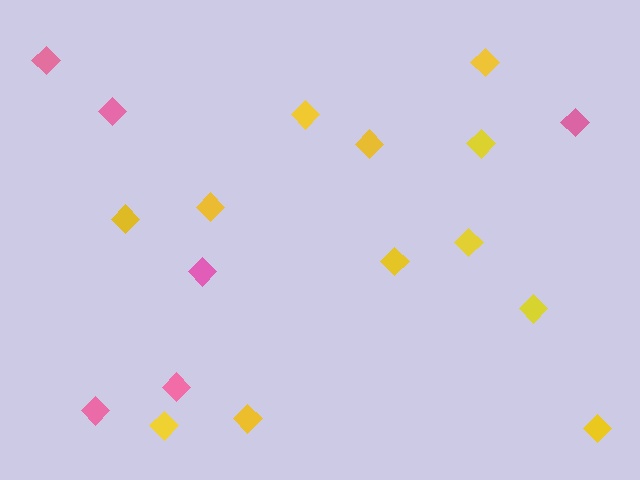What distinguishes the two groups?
There are 2 groups: one group of pink diamonds (6) and one group of yellow diamonds (12).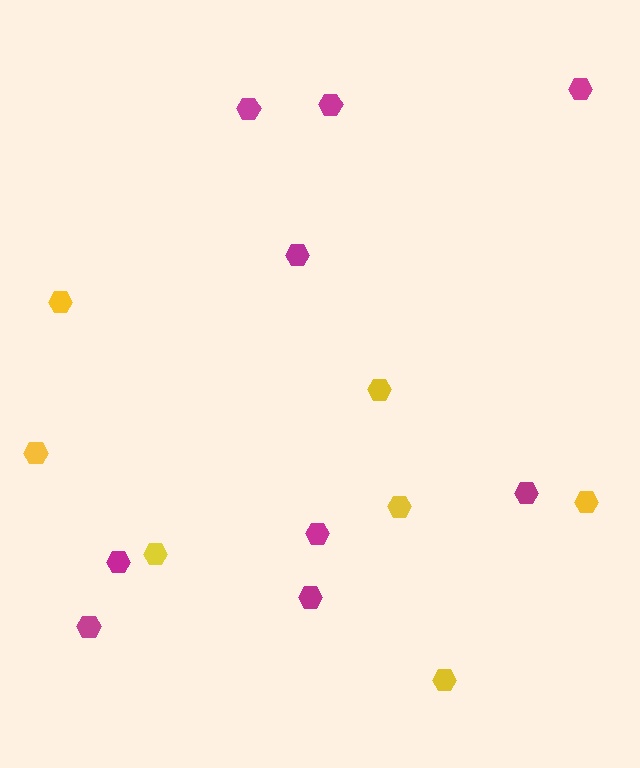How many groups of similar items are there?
There are 2 groups: one group of yellow hexagons (7) and one group of magenta hexagons (9).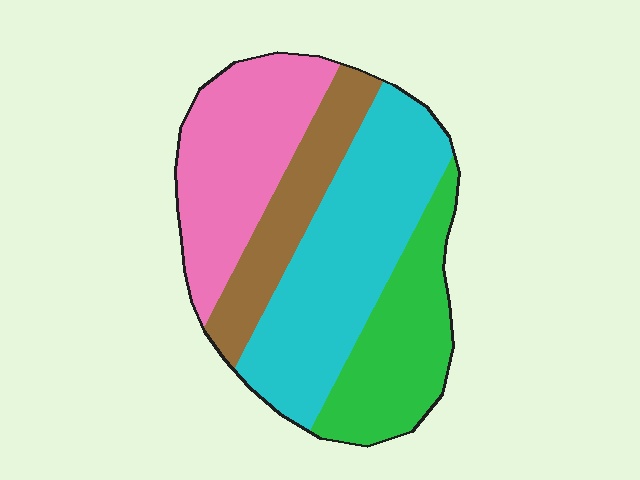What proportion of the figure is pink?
Pink takes up about one quarter (1/4) of the figure.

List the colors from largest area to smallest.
From largest to smallest: cyan, pink, green, brown.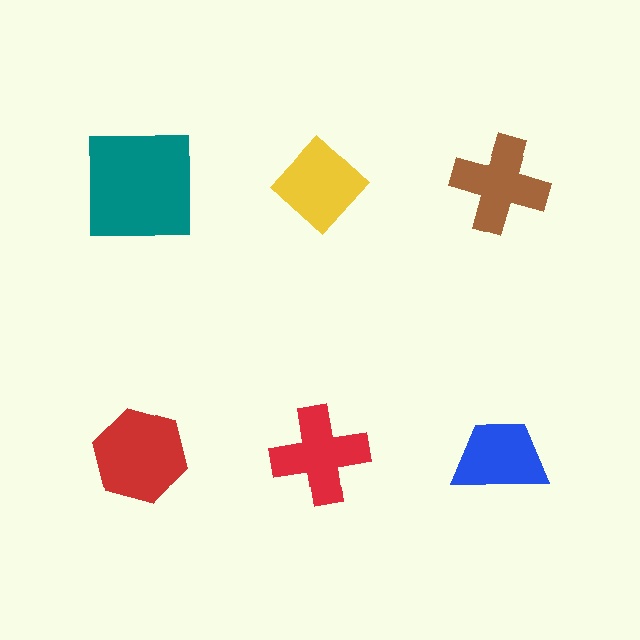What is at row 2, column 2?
A red cross.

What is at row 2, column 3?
A blue trapezoid.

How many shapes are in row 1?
3 shapes.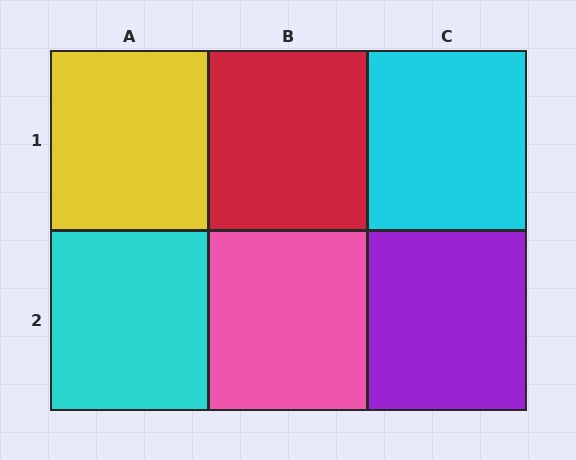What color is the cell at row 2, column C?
Purple.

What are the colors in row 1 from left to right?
Yellow, red, cyan.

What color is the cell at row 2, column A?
Cyan.